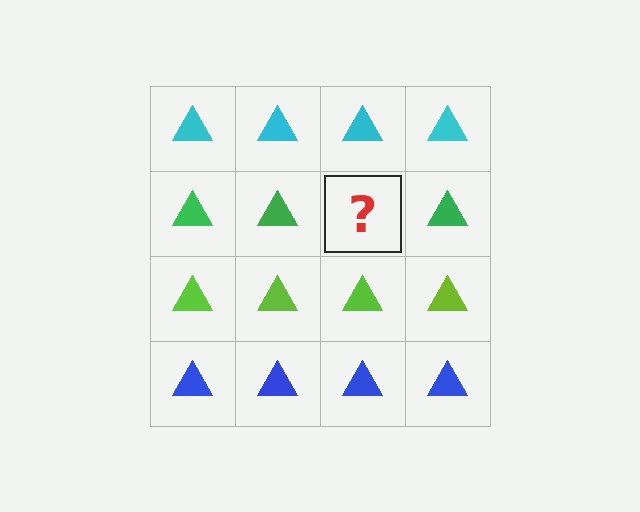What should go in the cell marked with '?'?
The missing cell should contain a green triangle.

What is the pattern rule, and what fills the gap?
The rule is that each row has a consistent color. The gap should be filled with a green triangle.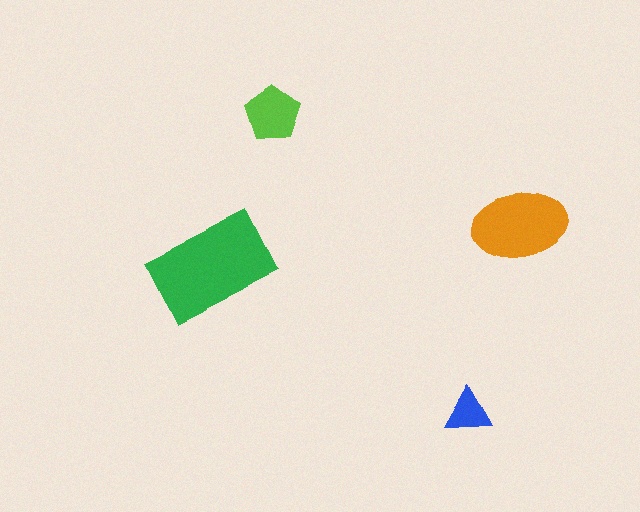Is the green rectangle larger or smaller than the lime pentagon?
Larger.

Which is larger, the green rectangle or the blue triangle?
The green rectangle.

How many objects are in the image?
There are 4 objects in the image.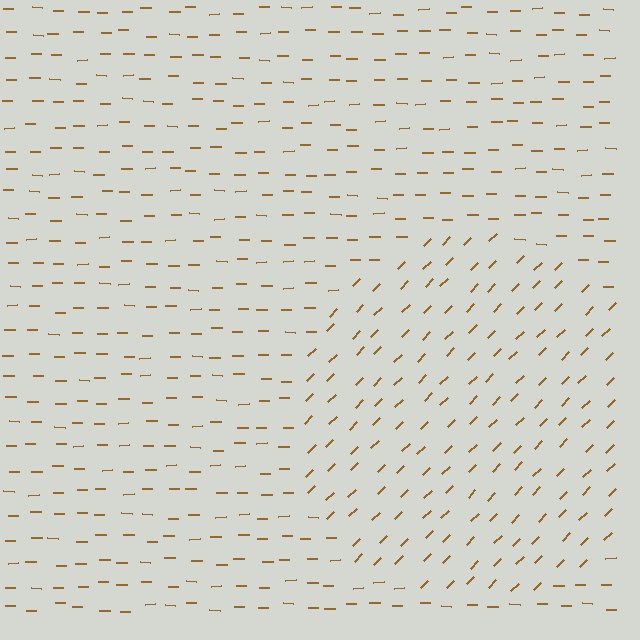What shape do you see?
I see a circle.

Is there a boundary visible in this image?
Yes, there is a texture boundary formed by a change in line orientation.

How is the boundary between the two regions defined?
The boundary is defined purely by a change in line orientation (approximately 45 degrees difference). All lines are the same color and thickness.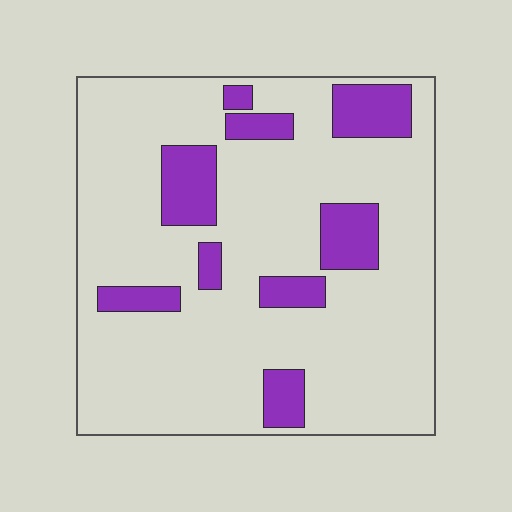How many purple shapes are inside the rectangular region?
9.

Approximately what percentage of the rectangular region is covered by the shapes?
Approximately 20%.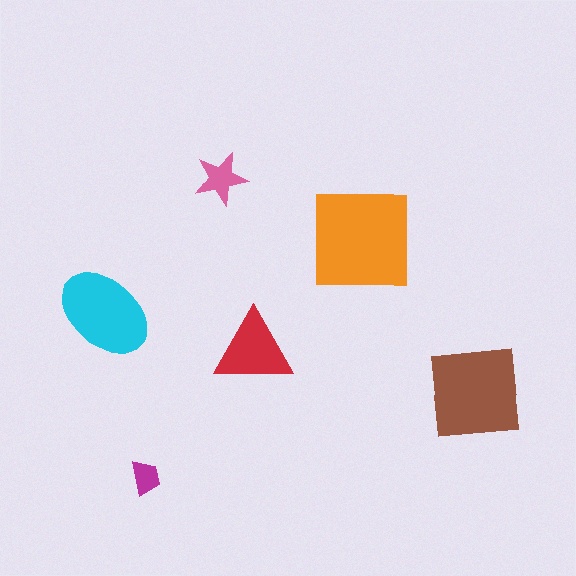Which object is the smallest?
The magenta trapezoid.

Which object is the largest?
The orange square.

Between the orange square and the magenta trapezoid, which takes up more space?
The orange square.